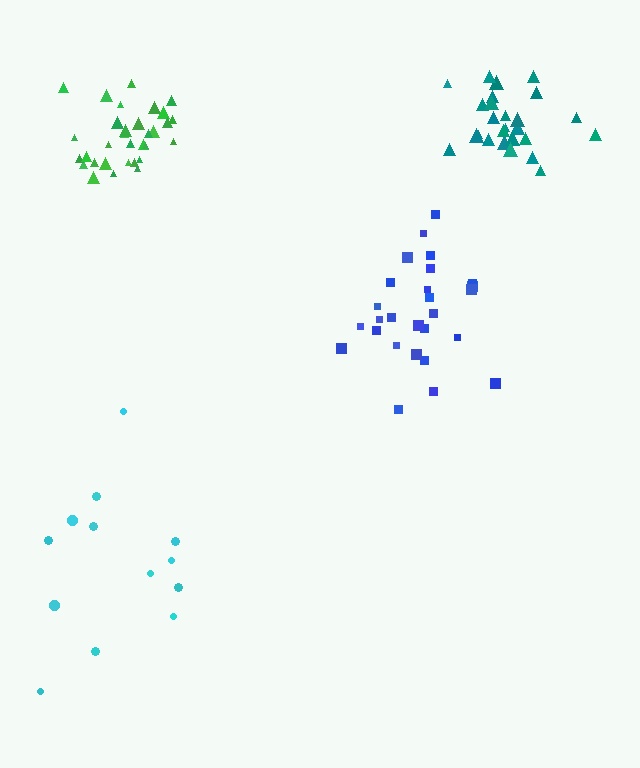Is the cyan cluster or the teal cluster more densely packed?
Teal.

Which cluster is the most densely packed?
Green.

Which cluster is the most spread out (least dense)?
Cyan.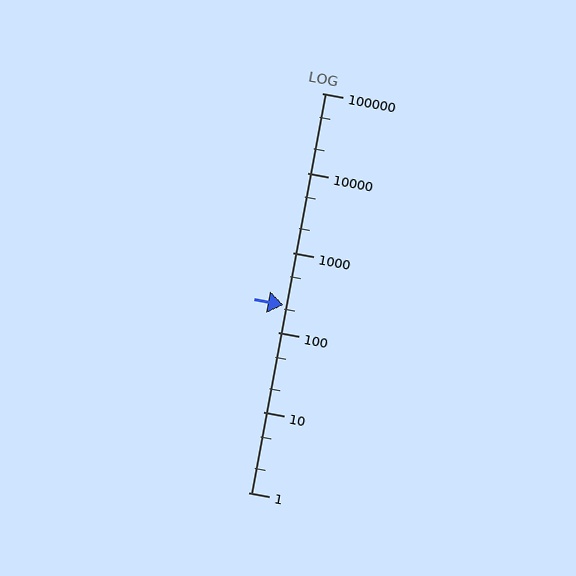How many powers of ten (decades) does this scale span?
The scale spans 5 decades, from 1 to 100000.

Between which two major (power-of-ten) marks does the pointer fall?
The pointer is between 100 and 1000.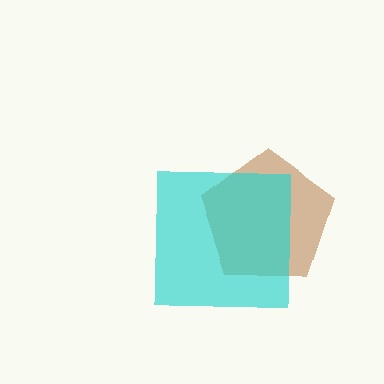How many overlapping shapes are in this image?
There are 2 overlapping shapes in the image.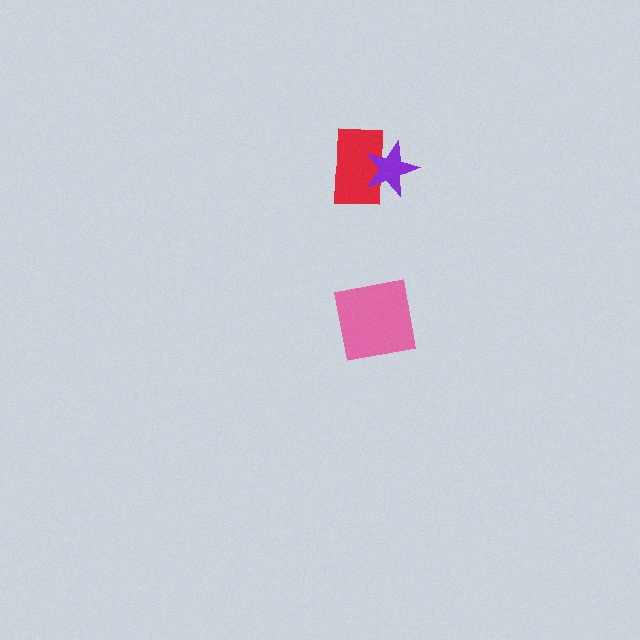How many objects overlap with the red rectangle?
1 object overlaps with the red rectangle.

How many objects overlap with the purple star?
1 object overlaps with the purple star.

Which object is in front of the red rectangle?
The purple star is in front of the red rectangle.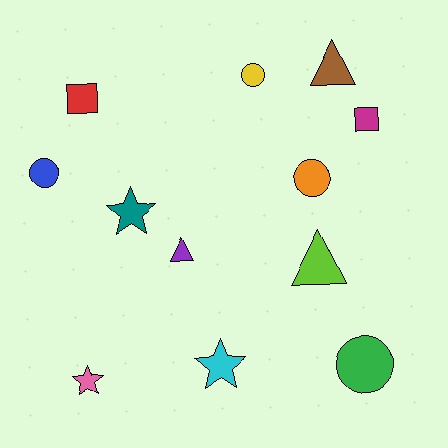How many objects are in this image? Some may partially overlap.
There are 12 objects.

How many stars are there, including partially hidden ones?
There are 3 stars.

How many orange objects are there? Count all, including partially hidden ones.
There is 1 orange object.